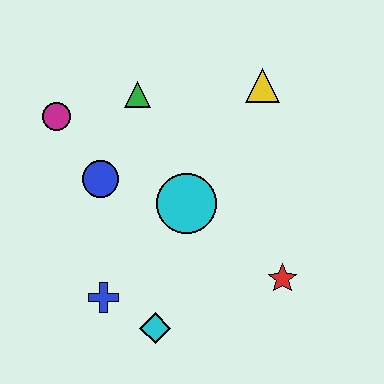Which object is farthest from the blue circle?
The red star is farthest from the blue circle.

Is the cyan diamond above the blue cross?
No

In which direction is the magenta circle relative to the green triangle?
The magenta circle is to the left of the green triangle.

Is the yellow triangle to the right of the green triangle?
Yes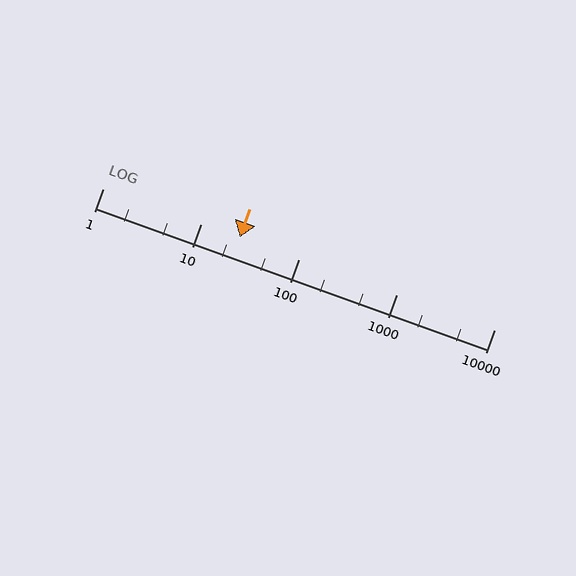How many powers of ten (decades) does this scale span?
The scale spans 4 decades, from 1 to 10000.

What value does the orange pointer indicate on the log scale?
The pointer indicates approximately 25.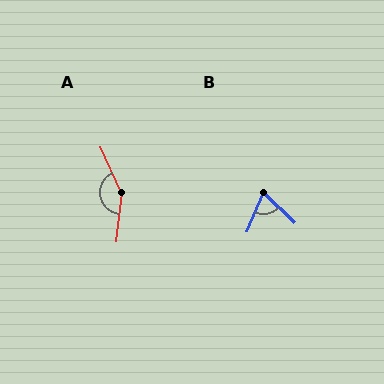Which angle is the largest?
A, at approximately 150 degrees.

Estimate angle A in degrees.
Approximately 150 degrees.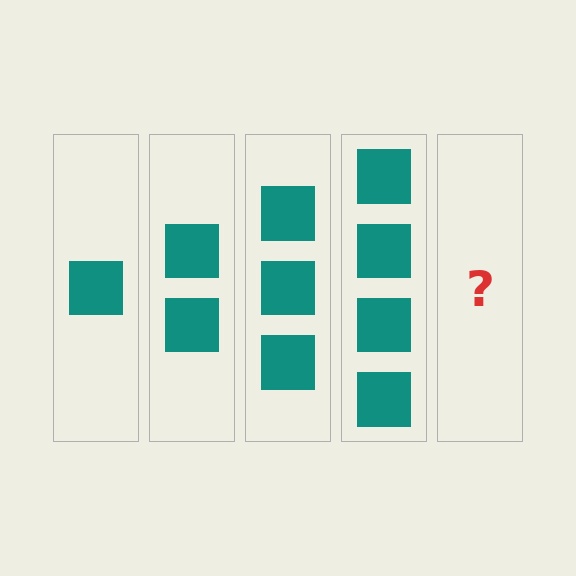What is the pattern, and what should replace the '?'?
The pattern is that each step adds one more square. The '?' should be 5 squares.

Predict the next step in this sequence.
The next step is 5 squares.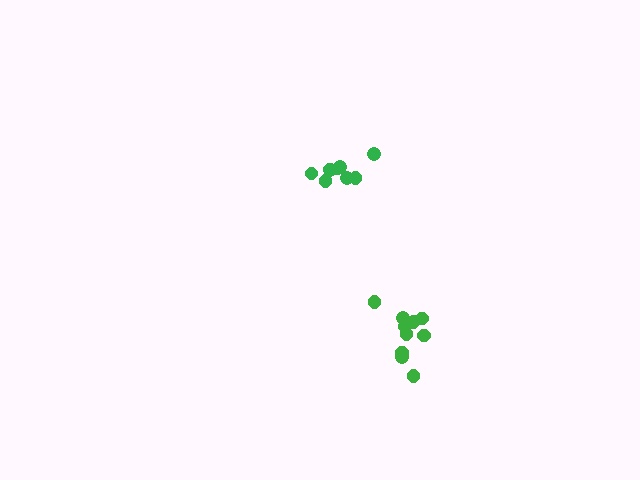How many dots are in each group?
Group 1: 10 dots, Group 2: 9 dots (19 total).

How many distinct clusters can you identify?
There are 2 distinct clusters.